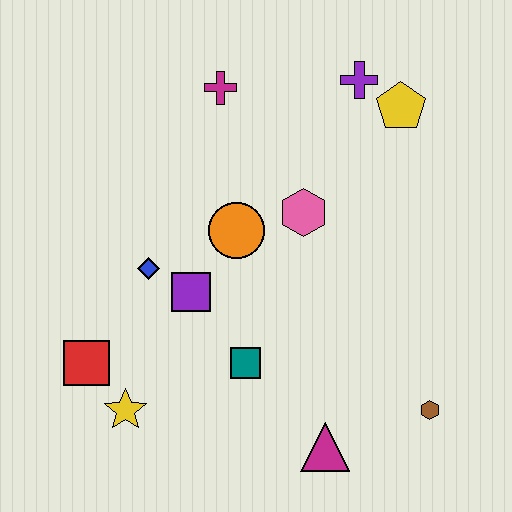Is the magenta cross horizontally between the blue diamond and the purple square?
No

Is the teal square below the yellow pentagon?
Yes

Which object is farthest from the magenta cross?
The brown hexagon is farthest from the magenta cross.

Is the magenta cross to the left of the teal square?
Yes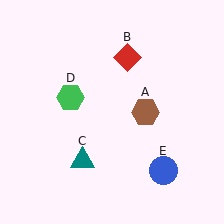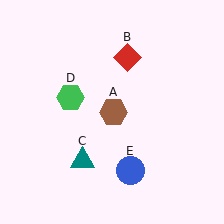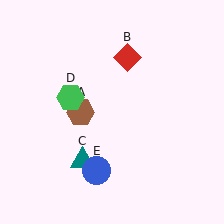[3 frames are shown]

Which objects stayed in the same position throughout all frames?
Red diamond (object B) and teal triangle (object C) and green hexagon (object D) remained stationary.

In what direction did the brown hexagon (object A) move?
The brown hexagon (object A) moved left.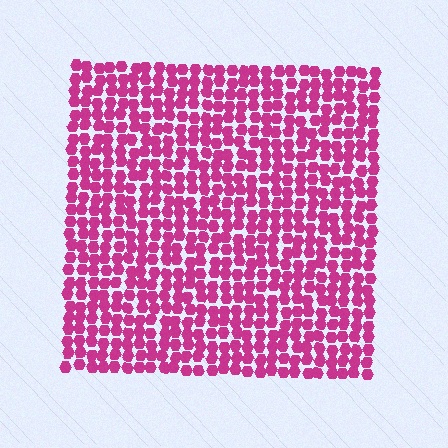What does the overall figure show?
The overall figure shows a square.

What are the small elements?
The small elements are hexagons.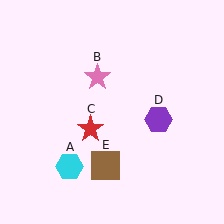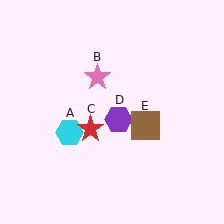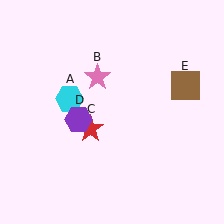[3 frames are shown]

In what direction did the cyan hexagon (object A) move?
The cyan hexagon (object A) moved up.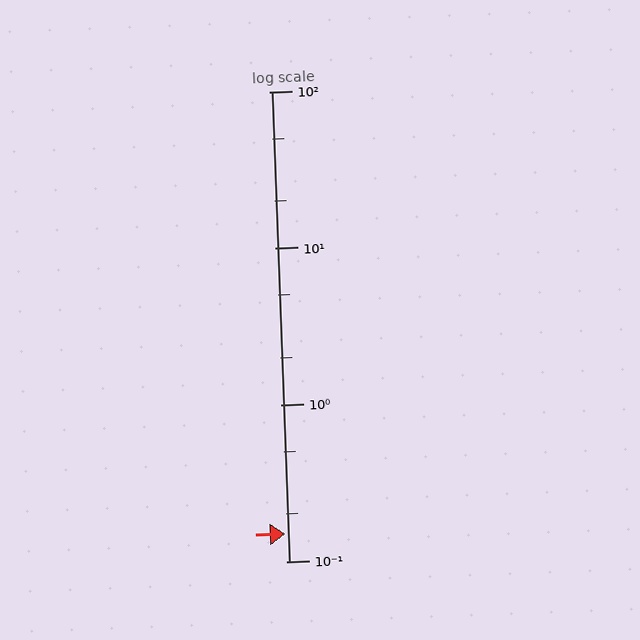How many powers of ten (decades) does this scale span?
The scale spans 3 decades, from 0.1 to 100.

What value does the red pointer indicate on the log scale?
The pointer indicates approximately 0.15.